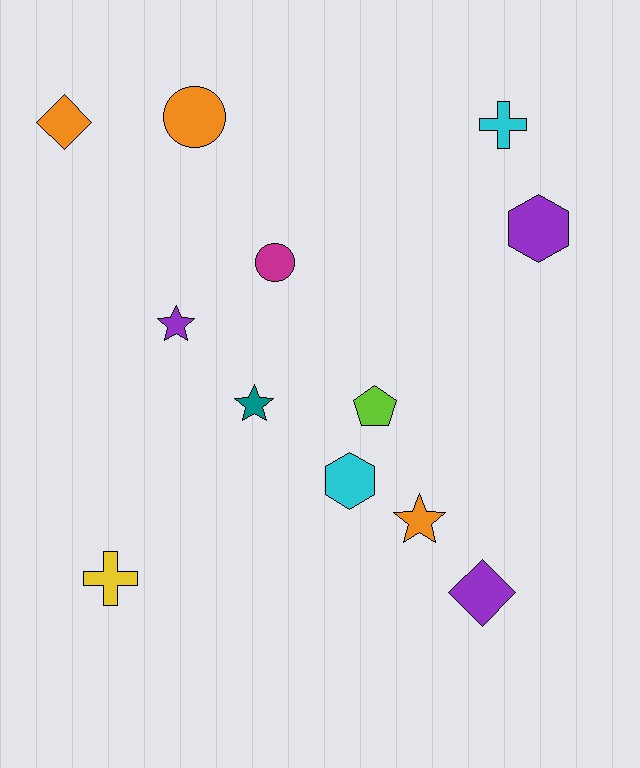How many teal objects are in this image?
There is 1 teal object.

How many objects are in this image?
There are 12 objects.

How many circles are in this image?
There are 2 circles.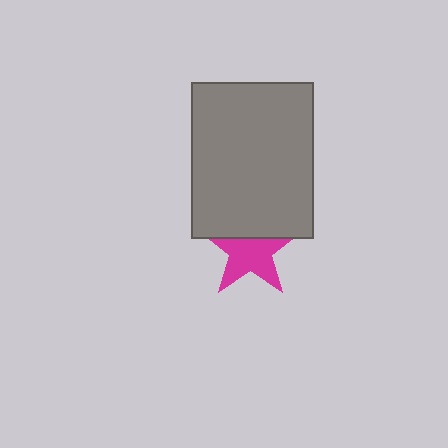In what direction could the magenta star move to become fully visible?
The magenta star could move down. That would shift it out from behind the gray rectangle entirely.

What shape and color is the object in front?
The object in front is a gray rectangle.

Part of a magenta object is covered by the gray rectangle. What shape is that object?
It is a star.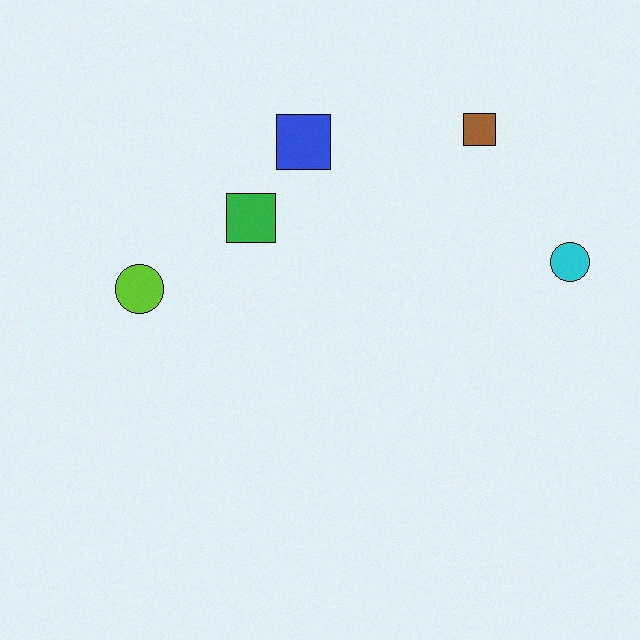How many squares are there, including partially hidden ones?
There are 3 squares.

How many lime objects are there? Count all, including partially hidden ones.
There is 1 lime object.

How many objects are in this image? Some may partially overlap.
There are 5 objects.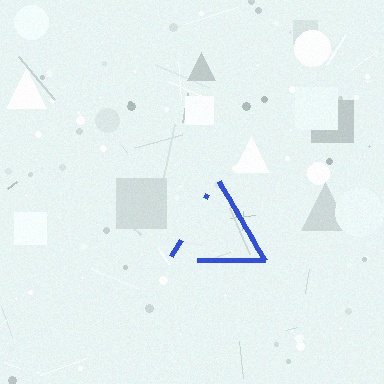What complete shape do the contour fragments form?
The contour fragments form a triangle.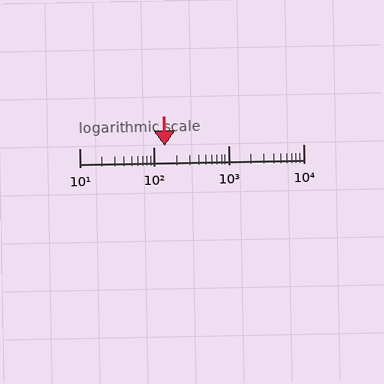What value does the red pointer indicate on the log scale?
The pointer indicates approximately 140.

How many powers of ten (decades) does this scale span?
The scale spans 3 decades, from 10 to 10000.